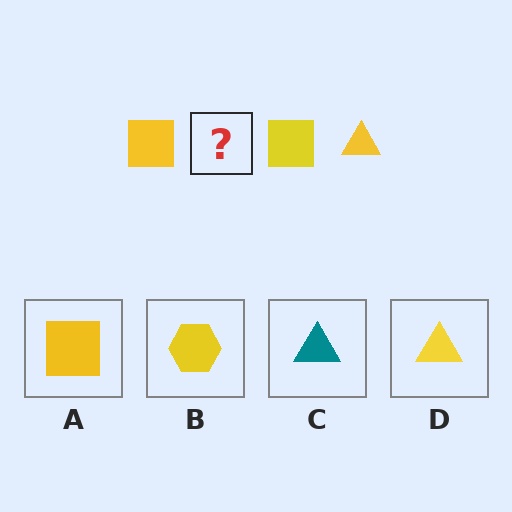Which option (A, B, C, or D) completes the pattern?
D.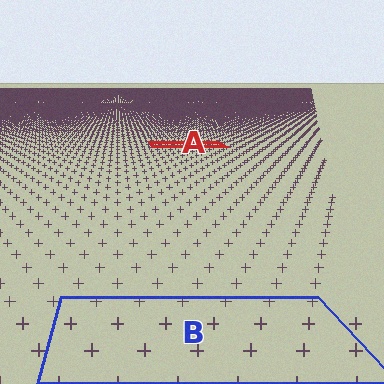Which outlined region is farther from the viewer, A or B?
Region A is farther from the viewer — the texture elements inside it appear smaller and more densely packed.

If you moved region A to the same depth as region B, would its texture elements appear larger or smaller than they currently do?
They would appear larger. At a closer depth, the same texture elements are projected at a bigger on-screen size.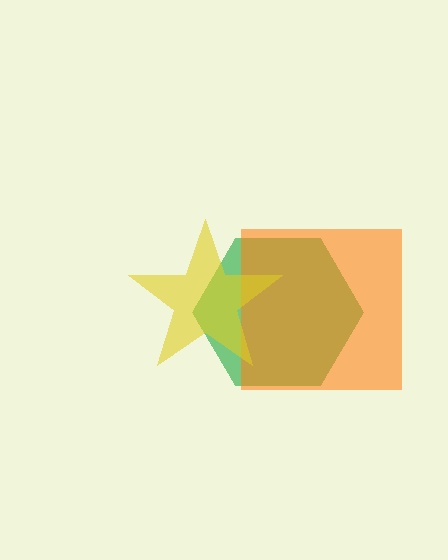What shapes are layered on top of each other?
The layered shapes are: a green hexagon, an orange square, a yellow star.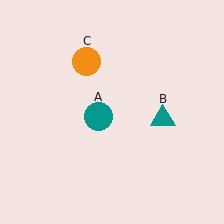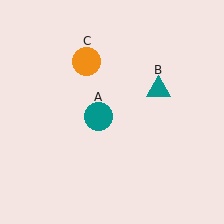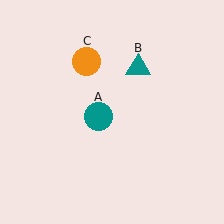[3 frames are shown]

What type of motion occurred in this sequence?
The teal triangle (object B) rotated counterclockwise around the center of the scene.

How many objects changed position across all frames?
1 object changed position: teal triangle (object B).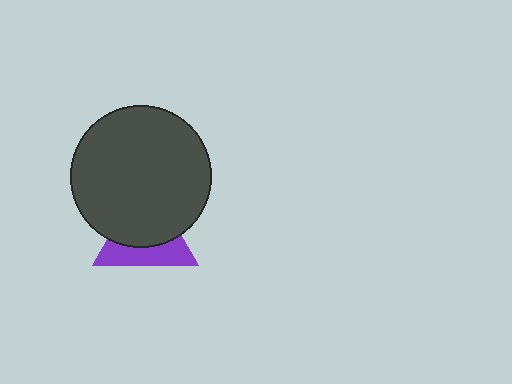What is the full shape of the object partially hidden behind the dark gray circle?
The partially hidden object is a purple triangle.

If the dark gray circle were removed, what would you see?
You would see the complete purple triangle.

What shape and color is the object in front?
The object in front is a dark gray circle.